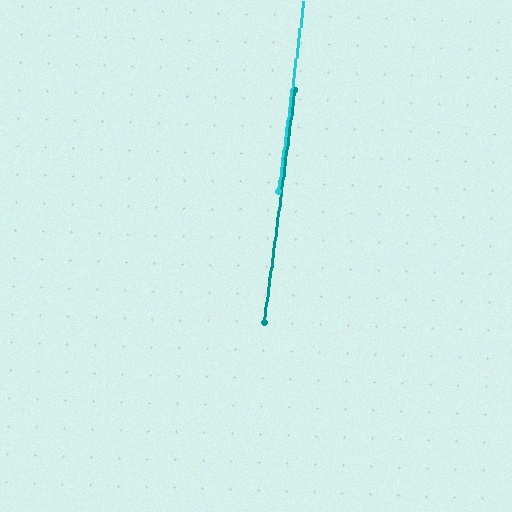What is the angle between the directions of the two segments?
Approximately 0 degrees.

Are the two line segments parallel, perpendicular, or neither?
Parallel — their directions differ by only 0.0°.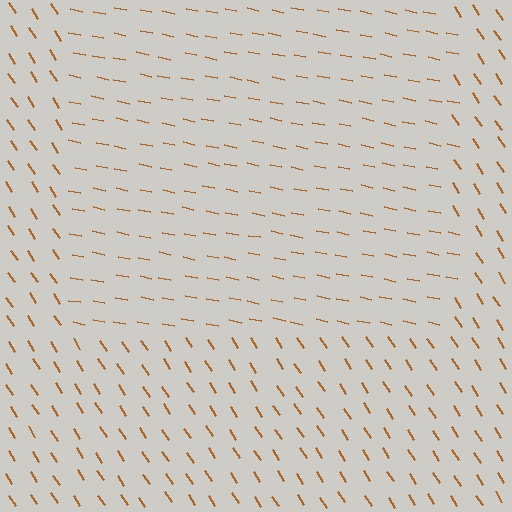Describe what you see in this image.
The image is filled with small brown line segments. A rectangle region in the image has lines oriented differently from the surrounding lines, creating a visible texture boundary.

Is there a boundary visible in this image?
Yes, there is a texture boundary formed by a change in line orientation.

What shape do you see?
I see a rectangle.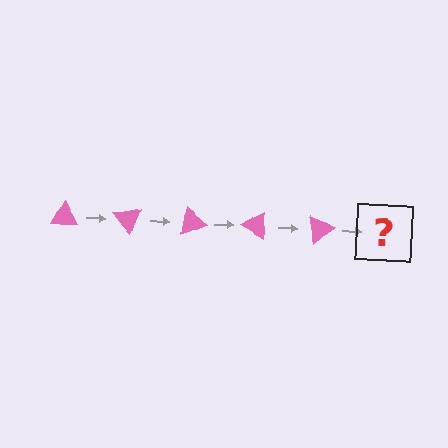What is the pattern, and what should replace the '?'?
The pattern is that the triangle rotates 50 degrees each step. The '?' should be a pink triangle rotated 250 degrees.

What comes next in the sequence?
The next element should be a pink triangle rotated 250 degrees.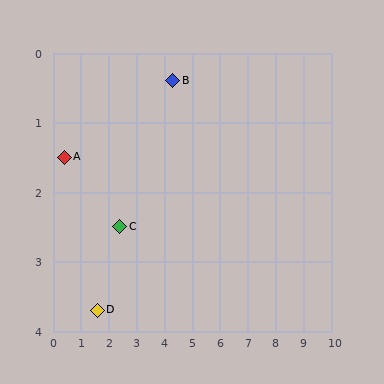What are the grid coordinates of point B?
Point B is at approximately (4.3, 0.4).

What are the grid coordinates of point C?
Point C is at approximately (2.4, 2.5).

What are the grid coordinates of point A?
Point A is at approximately (0.4, 1.5).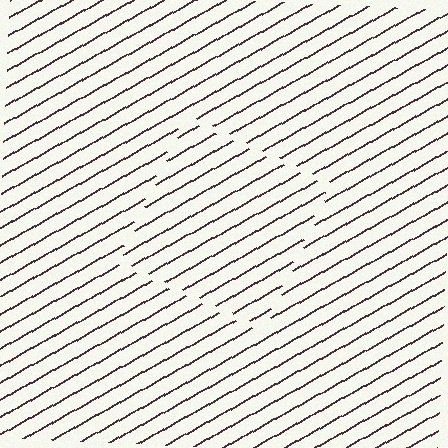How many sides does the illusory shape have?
4 sides — the line-ends trace a square.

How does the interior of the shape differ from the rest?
The interior of the shape contains the same grating, shifted by half a period — the contour is defined by the phase discontinuity where line-ends from the inner and outer gratings abut.